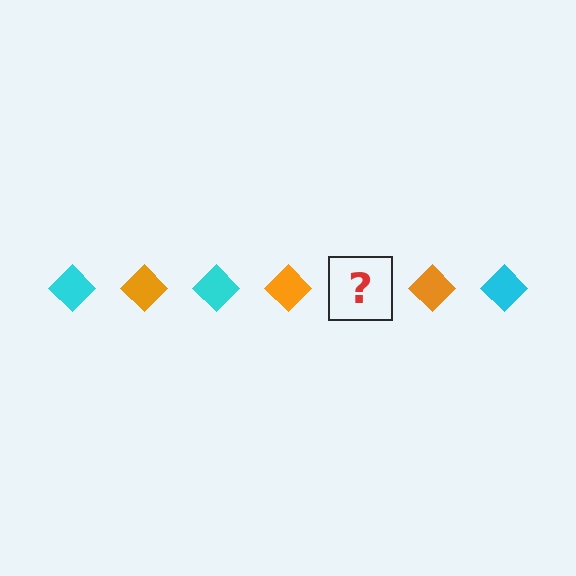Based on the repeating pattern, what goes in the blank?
The blank should be a cyan diamond.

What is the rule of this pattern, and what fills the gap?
The rule is that the pattern cycles through cyan, orange diamonds. The gap should be filled with a cyan diamond.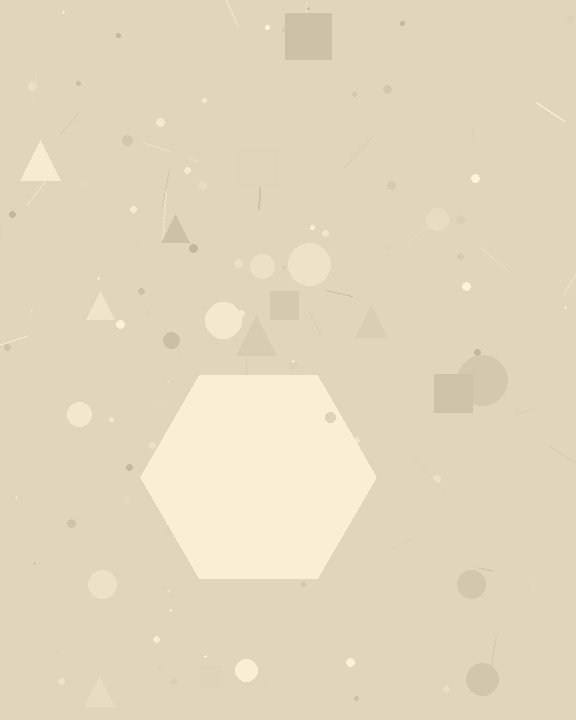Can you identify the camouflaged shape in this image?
The camouflaged shape is a hexagon.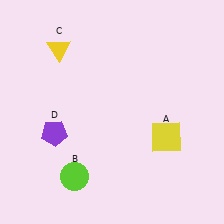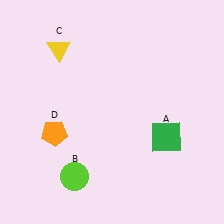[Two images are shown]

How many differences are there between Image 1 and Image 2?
There are 2 differences between the two images.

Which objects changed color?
A changed from yellow to green. D changed from purple to orange.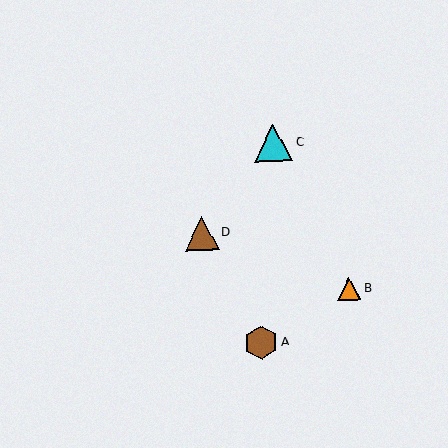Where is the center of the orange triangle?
The center of the orange triangle is at (349, 289).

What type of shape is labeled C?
Shape C is a cyan triangle.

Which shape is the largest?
The cyan triangle (labeled C) is the largest.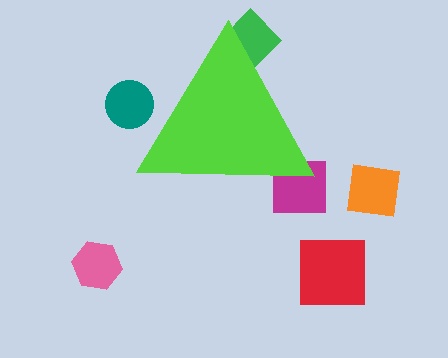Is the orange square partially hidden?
No, the orange square is fully visible.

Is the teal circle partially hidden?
Yes, the teal circle is partially hidden behind the lime triangle.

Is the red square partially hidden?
No, the red square is fully visible.